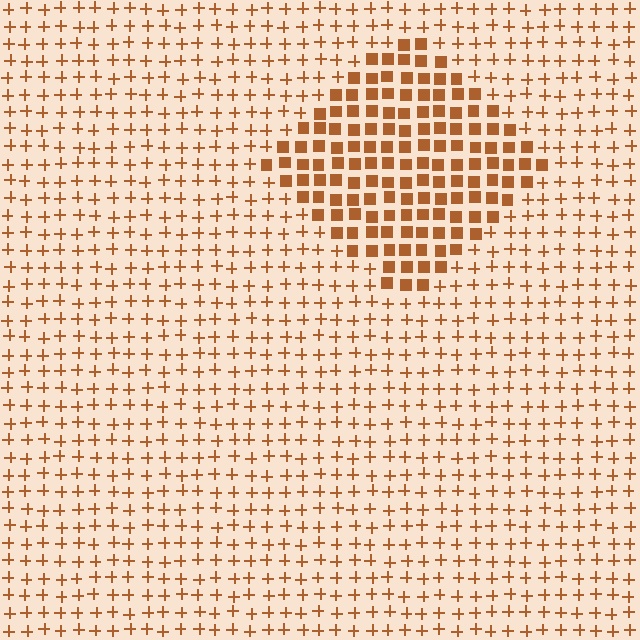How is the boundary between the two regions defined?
The boundary is defined by a change in element shape: squares inside vs. plus signs outside. All elements share the same color and spacing.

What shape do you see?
I see a diamond.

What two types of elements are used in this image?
The image uses squares inside the diamond region and plus signs outside it.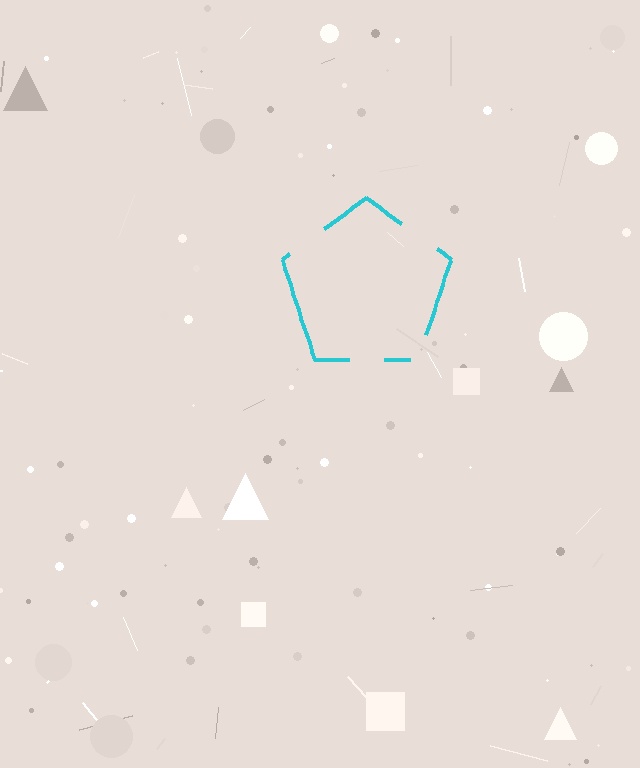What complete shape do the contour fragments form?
The contour fragments form a pentagon.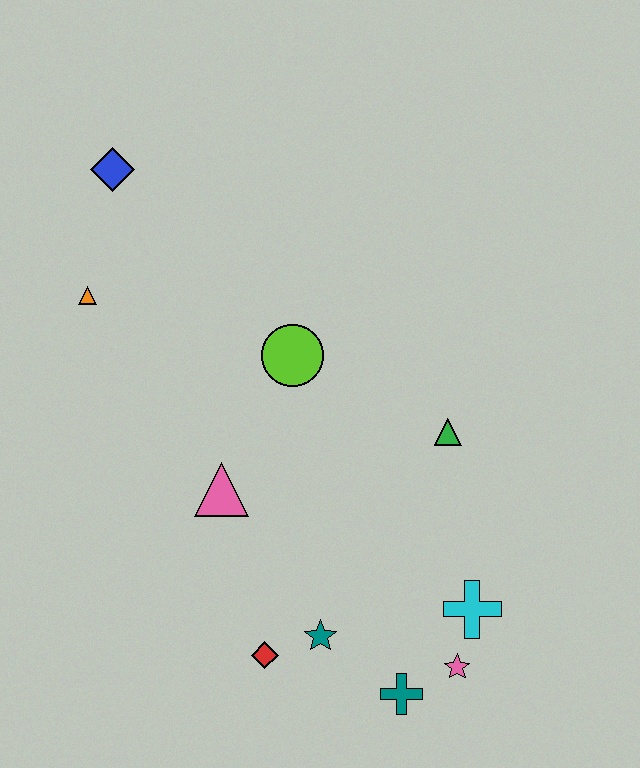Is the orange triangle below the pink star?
No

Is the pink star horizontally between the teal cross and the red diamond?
No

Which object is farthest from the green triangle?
The blue diamond is farthest from the green triangle.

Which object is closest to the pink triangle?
The lime circle is closest to the pink triangle.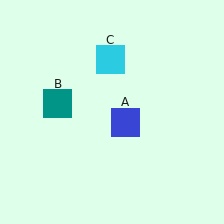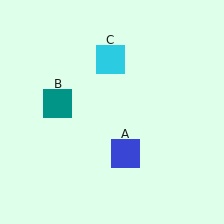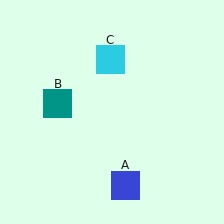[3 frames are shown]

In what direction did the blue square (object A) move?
The blue square (object A) moved down.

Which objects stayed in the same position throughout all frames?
Teal square (object B) and cyan square (object C) remained stationary.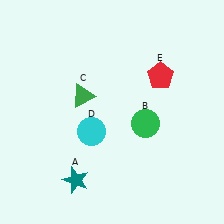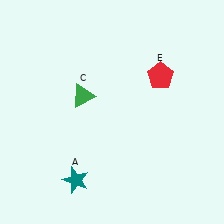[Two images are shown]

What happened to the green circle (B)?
The green circle (B) was removed in Image 2. It was in the bottom-right area of Image 1.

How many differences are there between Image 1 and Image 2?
There are 2 differences between the two images.